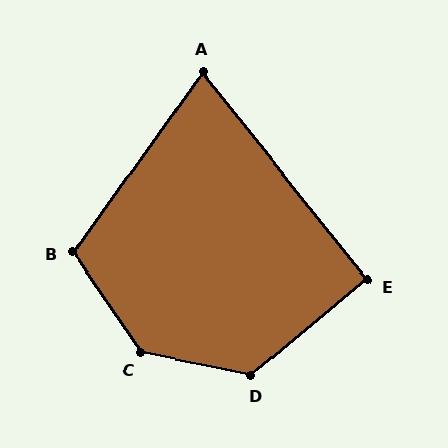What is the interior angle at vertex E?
Approximately 91 degrees (approximately right).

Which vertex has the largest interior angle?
C, at approximately 135 degrees.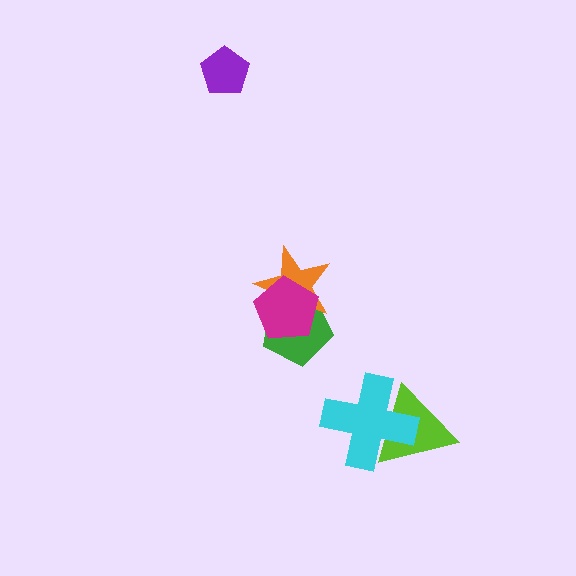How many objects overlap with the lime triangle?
1 object overlaps with the lime triangle.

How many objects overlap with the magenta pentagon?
2 objects overlap with the magenta pentagon.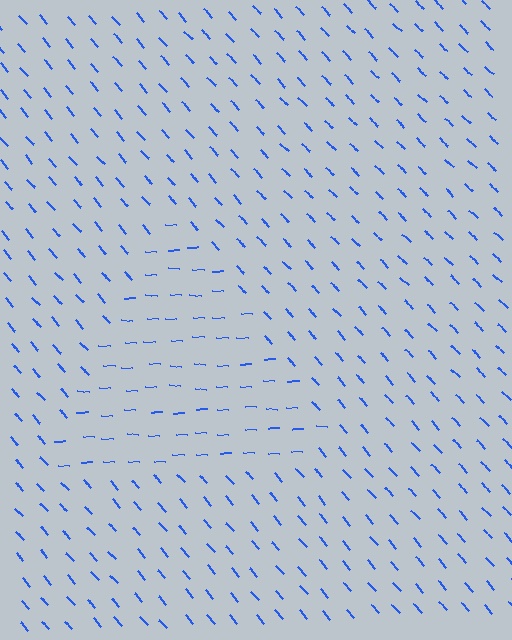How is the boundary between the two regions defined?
The boundary is defined purely by a change in line orientation (approximately 45 degrees difference). All lines are the same color and thickness.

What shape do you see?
I see a triangle.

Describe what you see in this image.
The image is filled with small blue line segments. A triangle region in the image has lines oriented differently from the surrounding lines, creating a visible texture boundary.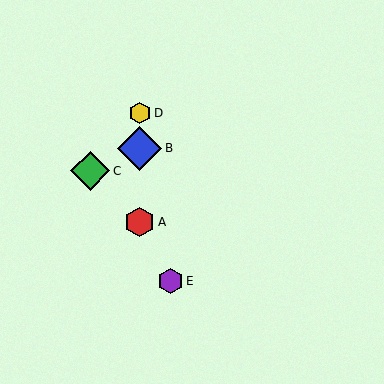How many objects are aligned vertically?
3 objects (A, B, D) are aligned vertically.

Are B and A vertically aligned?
Yes, both are at x≈140.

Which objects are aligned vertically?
Objects A, B, D are aligned vertically.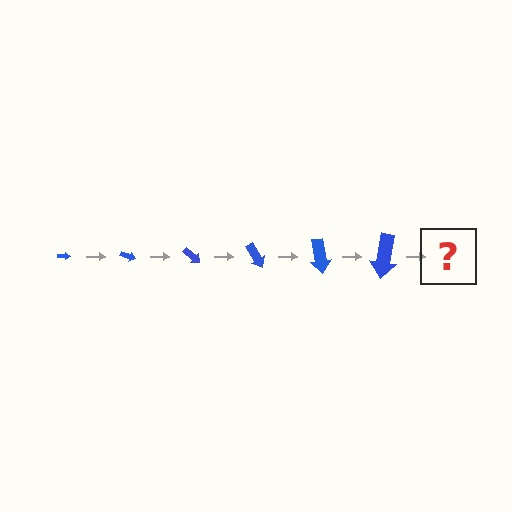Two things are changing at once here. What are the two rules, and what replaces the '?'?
The two rules are that the arrow grows larger each step and it rotates 20 degrees each step. The '?' should be an arrow, larger than the previous one and rotated 120 degrees from the start.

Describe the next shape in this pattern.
It should be an arrow, larger than the previous one and rotated 120 degrees from the start.